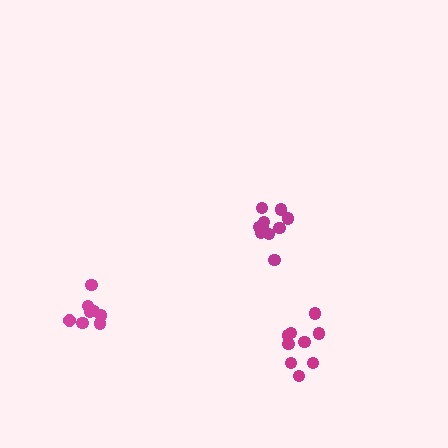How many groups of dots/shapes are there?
There are 3 groups.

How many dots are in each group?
Group 1: 8 dots, Group 2: 11 dots, Group 3: 9 dots (28 total).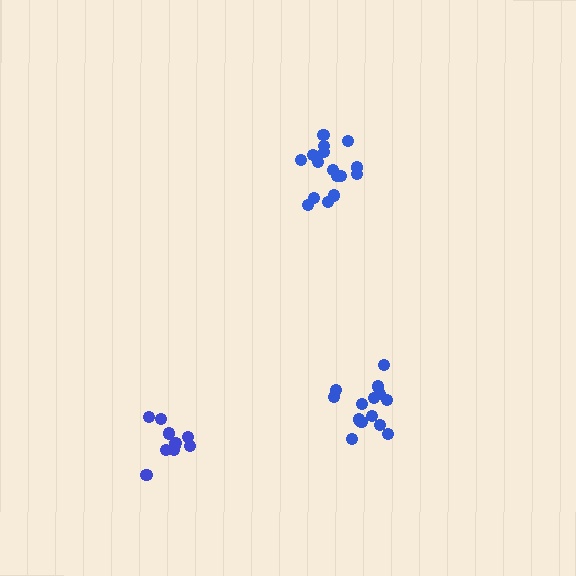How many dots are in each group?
Group 1: 14 dots, Group 2: 16 dots, Group 3: 10 dots (40 total).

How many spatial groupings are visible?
There are 3 spatial groupings.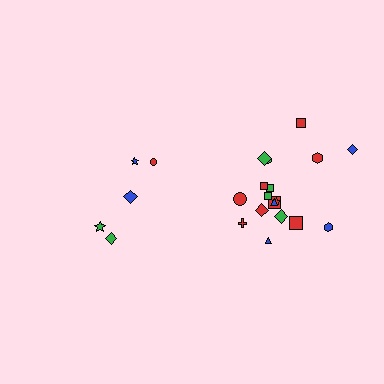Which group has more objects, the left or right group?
The right group.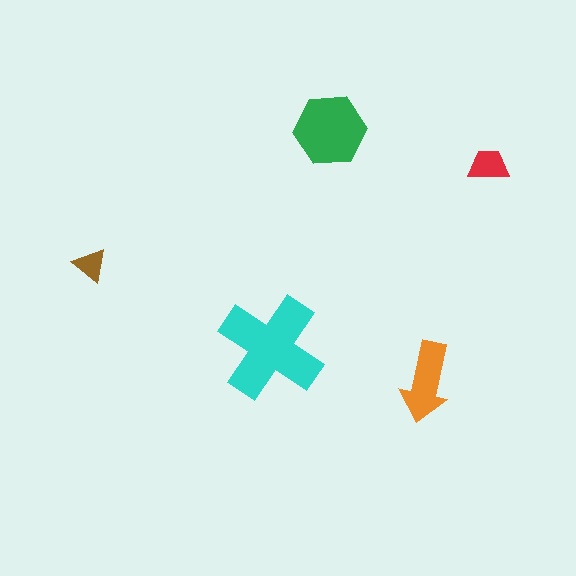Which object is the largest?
The cyan cross.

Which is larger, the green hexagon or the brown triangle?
The green hexagon.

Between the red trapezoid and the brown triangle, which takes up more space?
The red trapezoid.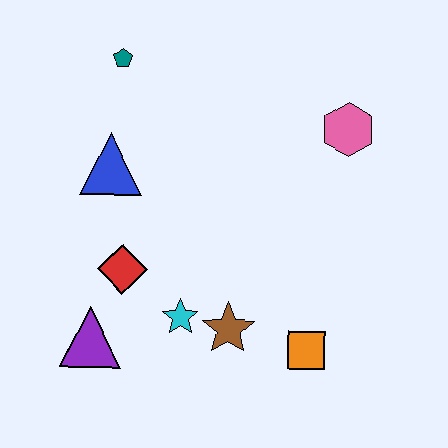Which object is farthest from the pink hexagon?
The purple triangle is farthest from the pink hexagon.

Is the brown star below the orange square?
No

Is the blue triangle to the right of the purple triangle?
Yes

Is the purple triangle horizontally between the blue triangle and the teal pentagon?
No